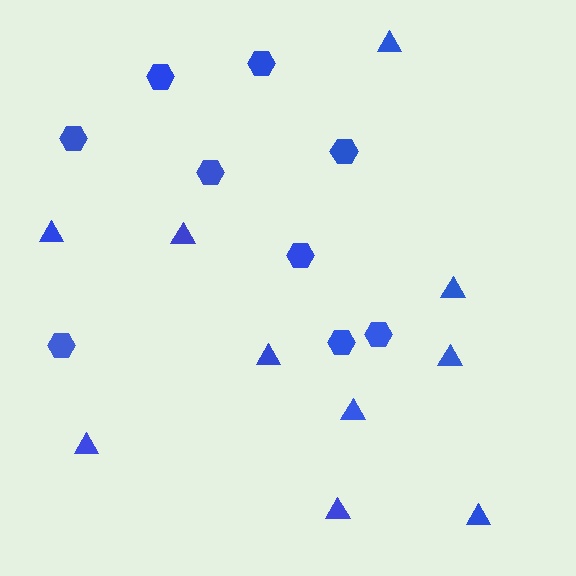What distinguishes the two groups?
There are 2 groups: one group of triangles (10) and one group of hexagons (9).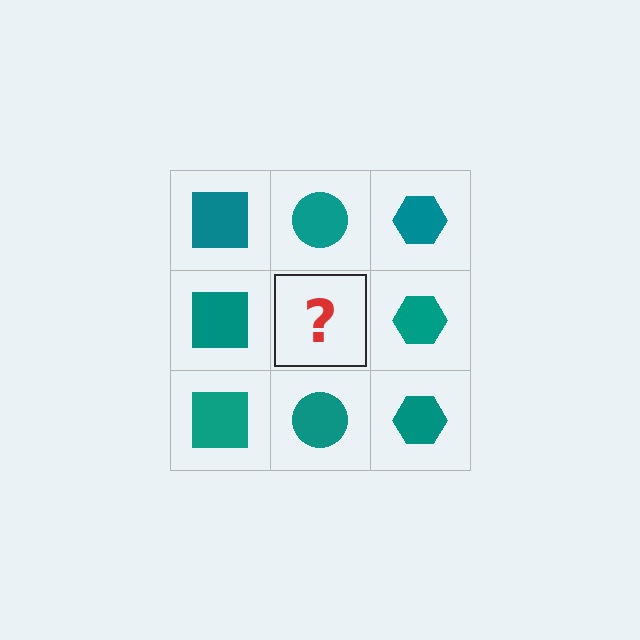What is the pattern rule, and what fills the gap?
The rule is that each column has a consistent shape. The gap should be filled with a teal circle.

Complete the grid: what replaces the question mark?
The question mark should be replaced with a teal circle.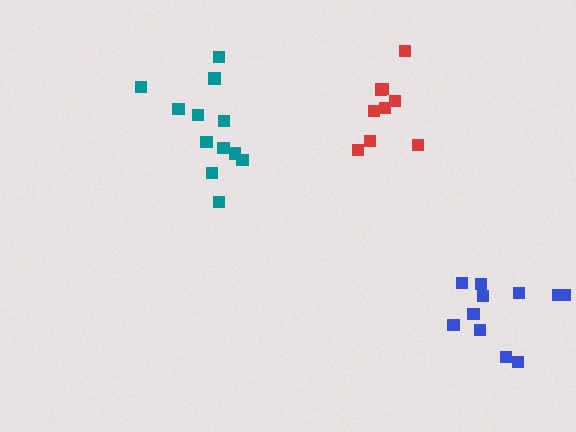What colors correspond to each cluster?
The clusters are colored: blue, red, teal.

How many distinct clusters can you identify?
There are 3 distinct clusters.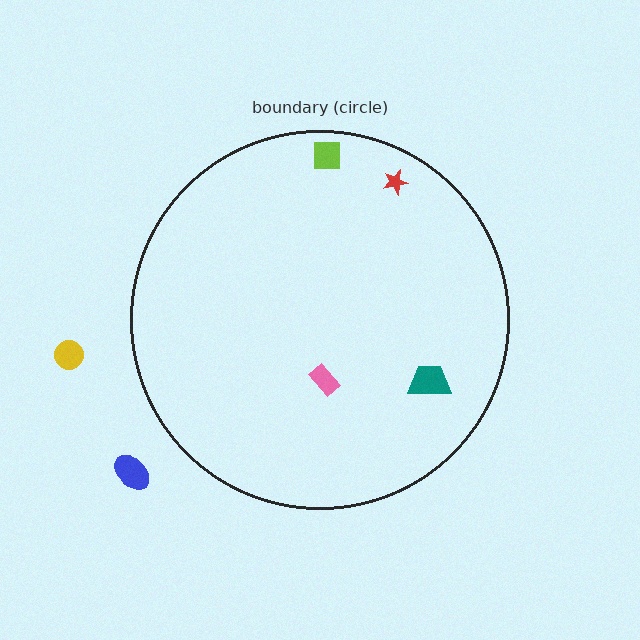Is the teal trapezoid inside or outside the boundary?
Inside.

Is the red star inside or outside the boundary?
Inside.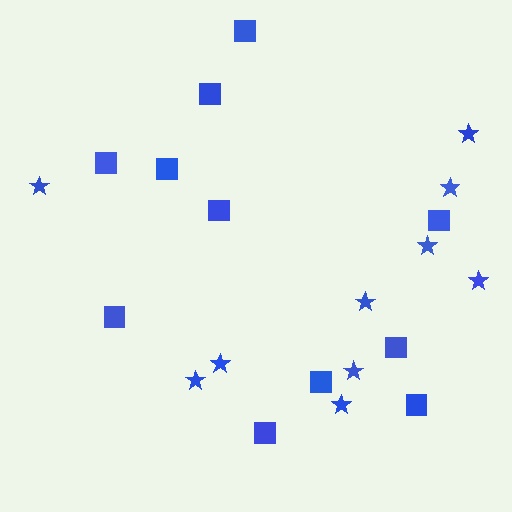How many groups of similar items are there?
There are 2 groups: one group of squares (11) and one group of stars (10).